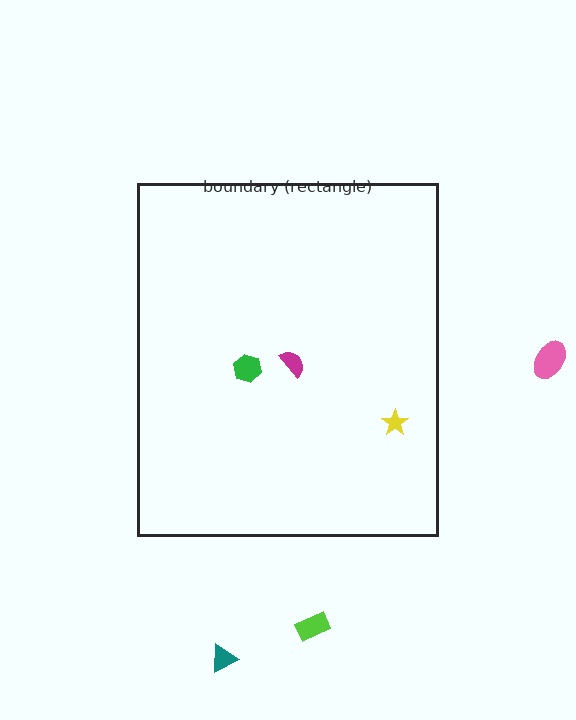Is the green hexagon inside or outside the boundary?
Inside.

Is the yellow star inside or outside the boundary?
Inside.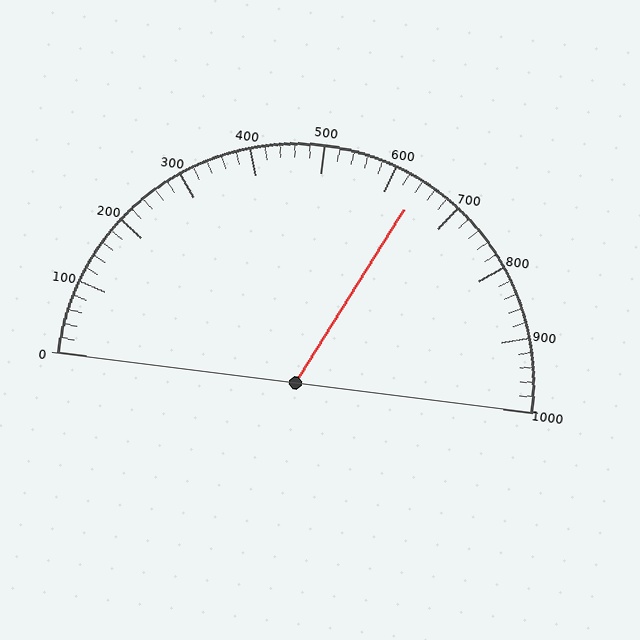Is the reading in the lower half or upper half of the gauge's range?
The reading is in the upper half of the range (0 to 1000).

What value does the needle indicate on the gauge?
The needle indicates approximately 640.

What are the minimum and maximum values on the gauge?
The gauge ranges from 0 to 1000.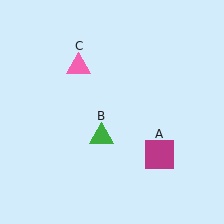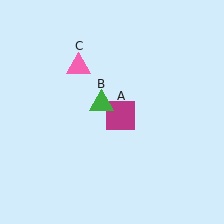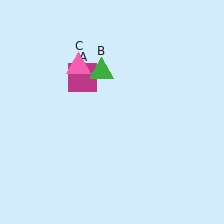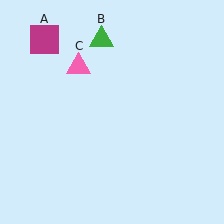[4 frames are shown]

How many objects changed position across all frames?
2 objects changed position: magenta square (object A), green triangle (object B).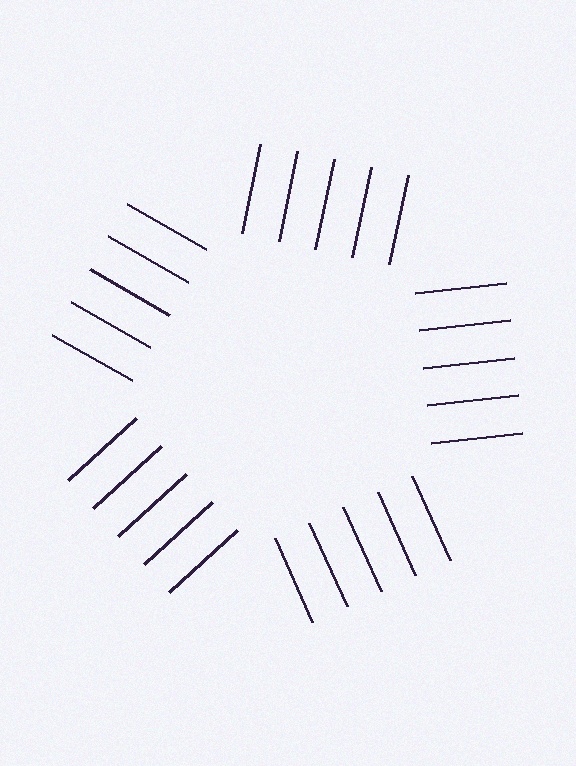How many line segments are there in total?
25 — 5 along each of the 5 edges.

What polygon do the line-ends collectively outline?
An illusory pentagon — the line segments terminate on its edges but no continuous stroke is drawn.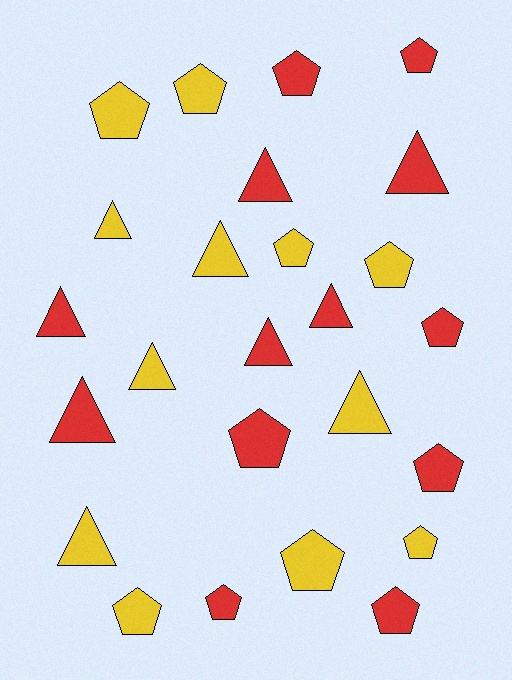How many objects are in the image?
There are 25 objects.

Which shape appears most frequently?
Pentagon, with 14 objects.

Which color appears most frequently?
Red, with 13 objects.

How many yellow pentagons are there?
There are 7 yellow pentagons.